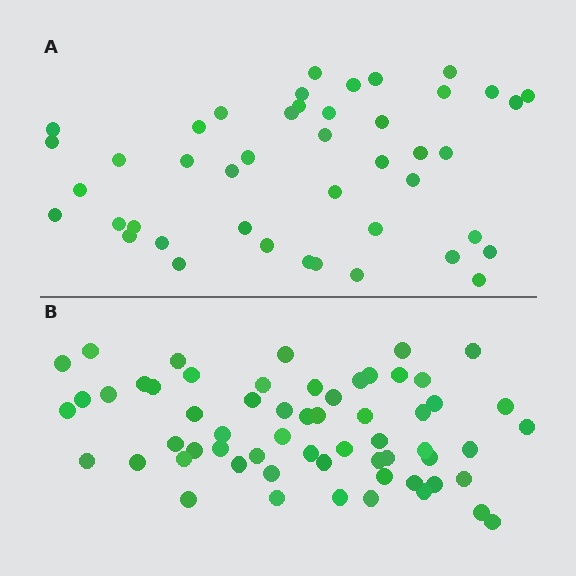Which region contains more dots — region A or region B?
Region B (the bottom region) has more dots.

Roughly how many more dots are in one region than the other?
Region B has approximately 15 more dots than region A.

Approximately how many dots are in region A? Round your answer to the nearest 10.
About 40 dots. (The exact count is 44, which rounds to 40.)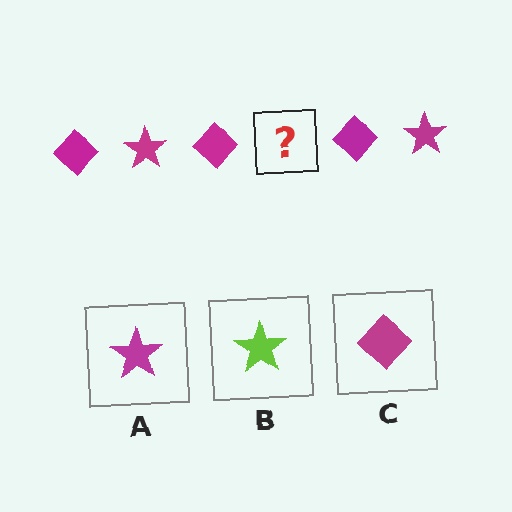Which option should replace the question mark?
Option A.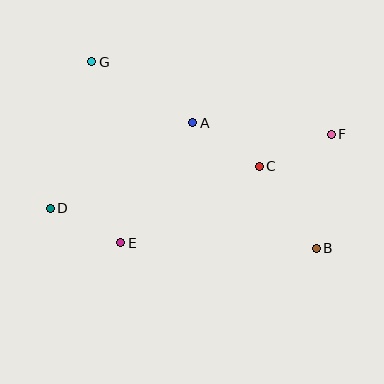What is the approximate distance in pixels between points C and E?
The distance between C and E is approximately 158 pixels.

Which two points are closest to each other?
Points C and F are closest to each other.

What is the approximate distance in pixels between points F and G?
The distance between F and G is approximately 250 pixels.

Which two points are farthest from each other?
Points B and G are farthest from each other.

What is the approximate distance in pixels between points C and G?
The distance between C and G is approximately 197 pixels.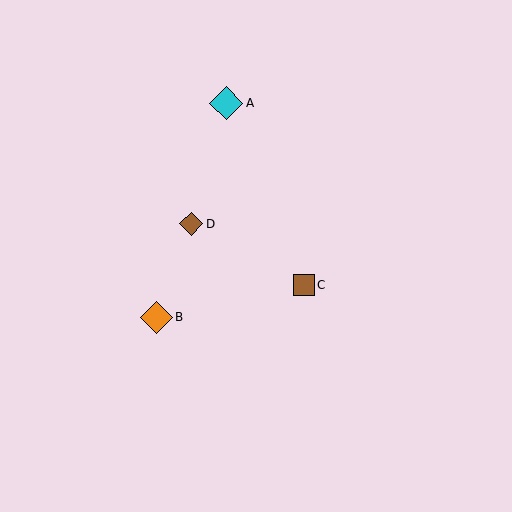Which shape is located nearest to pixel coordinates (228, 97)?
The cyan diamond (labeled A) at (226, 103) is nearest to that location.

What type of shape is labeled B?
Shape B is an orange diamond.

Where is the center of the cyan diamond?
The center of the cyan diamond is at (226, 103).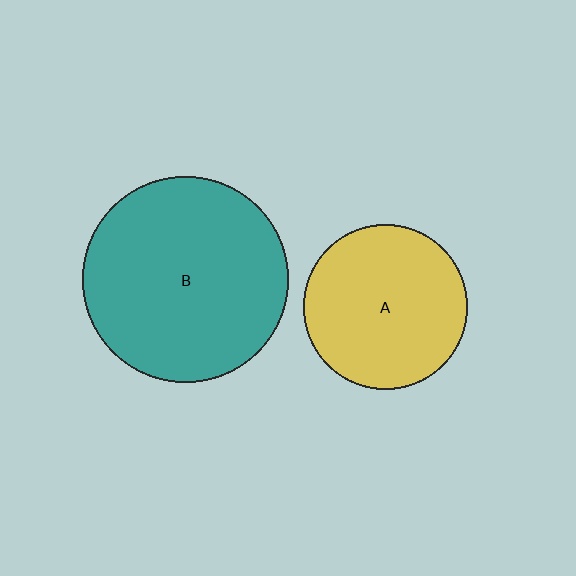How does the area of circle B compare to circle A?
Approximately 1.6 times.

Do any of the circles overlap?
No, none of the circles overlap.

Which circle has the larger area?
Circle B (teal).